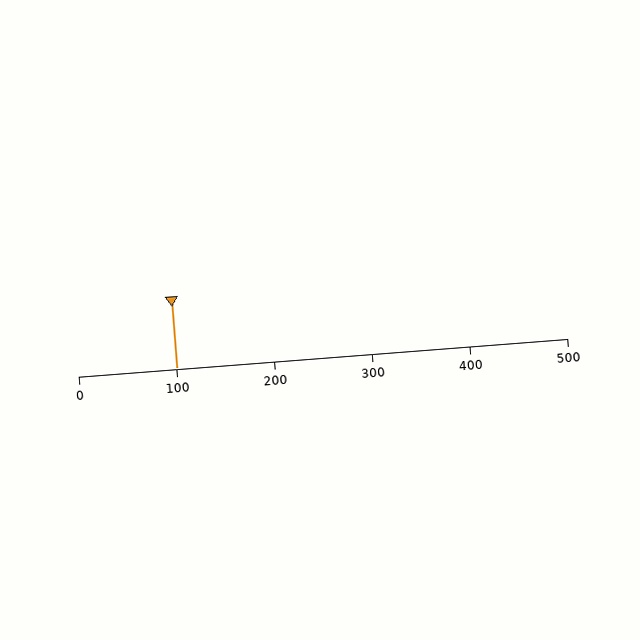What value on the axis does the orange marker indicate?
The marker indicates approximately 100.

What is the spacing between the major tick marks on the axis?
The major ticks are spaced 100 apart.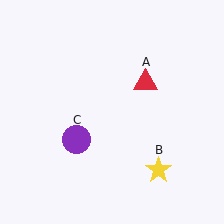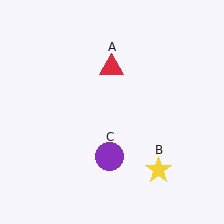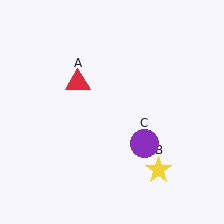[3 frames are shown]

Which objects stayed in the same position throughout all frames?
Yellow star (object B) remained stationary.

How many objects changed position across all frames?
2 objects changed position: red triangle (object A), purple circle (object C).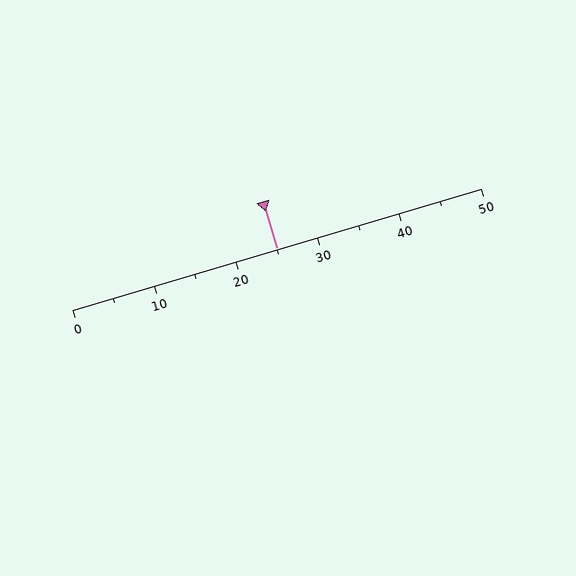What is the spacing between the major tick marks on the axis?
The major ticks are spaced 10 apart.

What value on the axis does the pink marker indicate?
The marker indicates approximately 25.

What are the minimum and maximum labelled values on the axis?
The axis runs from 0 to 50.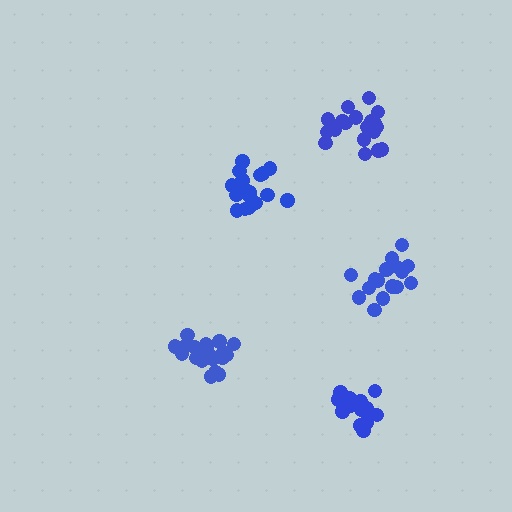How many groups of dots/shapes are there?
There are 5 groups.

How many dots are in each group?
Group 1: 18 dots, Group 2: 15 dots, Group 3: 21 dots, Group 4: 16 dots, Group 5: 20 dots (90 total).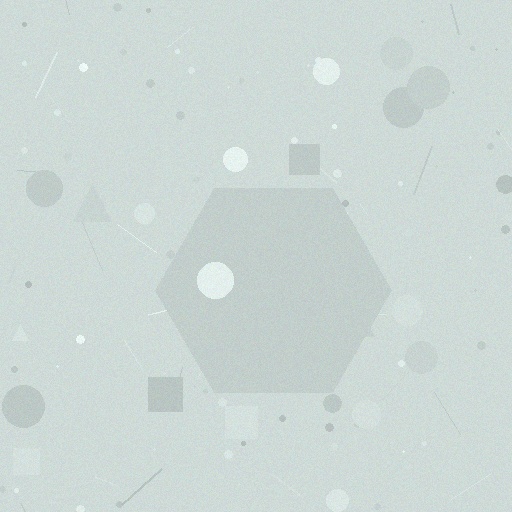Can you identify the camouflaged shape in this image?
The camouflaged shape is a hexagon.